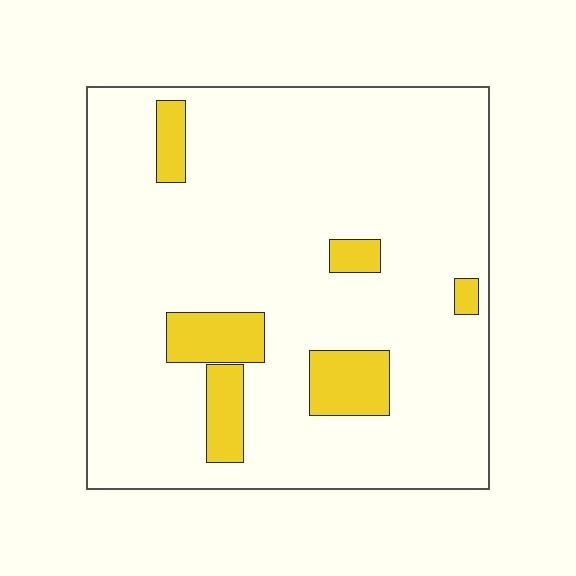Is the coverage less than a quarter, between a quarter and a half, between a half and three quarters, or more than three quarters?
Less than a quarter.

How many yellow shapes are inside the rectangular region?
6.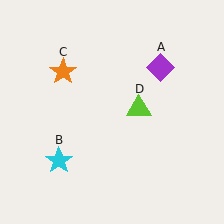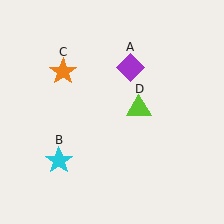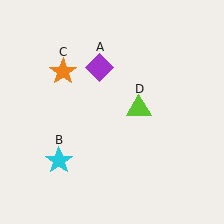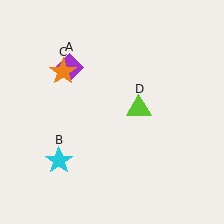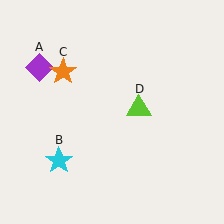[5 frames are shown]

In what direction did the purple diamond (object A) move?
The purple diamond (object A) moved left.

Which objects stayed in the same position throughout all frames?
Cyan star (object B) and orange star (object C) and lime triangle (object D) remained stationary.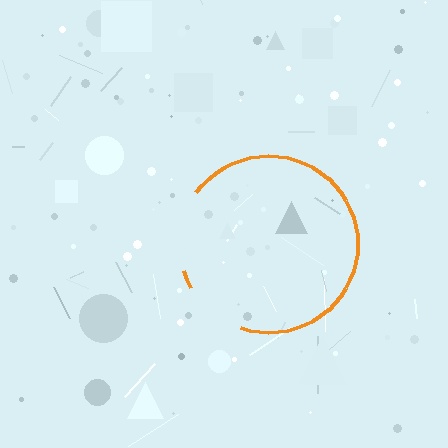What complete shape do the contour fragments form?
The contour fragments form a circle.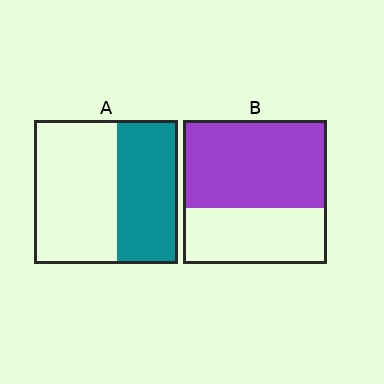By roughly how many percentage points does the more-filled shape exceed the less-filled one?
By roughly 20 percentage points (B over A).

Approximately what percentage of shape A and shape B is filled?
A is approximately 40% and B is approximately 60%.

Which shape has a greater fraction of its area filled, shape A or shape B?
Shape B.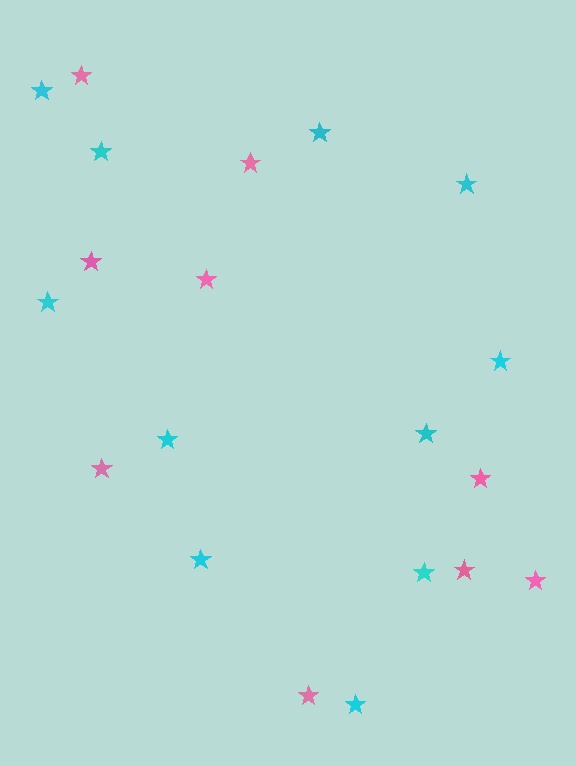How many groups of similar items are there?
There are 2 groups: one group of cyan stars (11) and one group of pink stars (9).